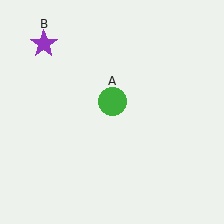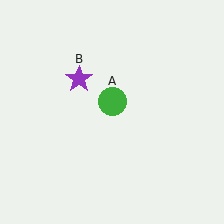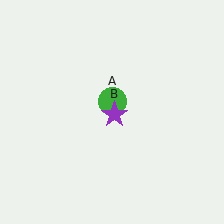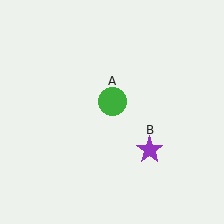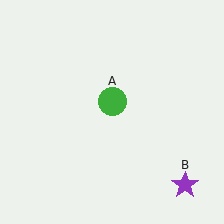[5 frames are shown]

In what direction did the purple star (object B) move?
The purple star (object B) moved down and to the right.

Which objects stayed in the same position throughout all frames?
Green circle (object A) remained stationary.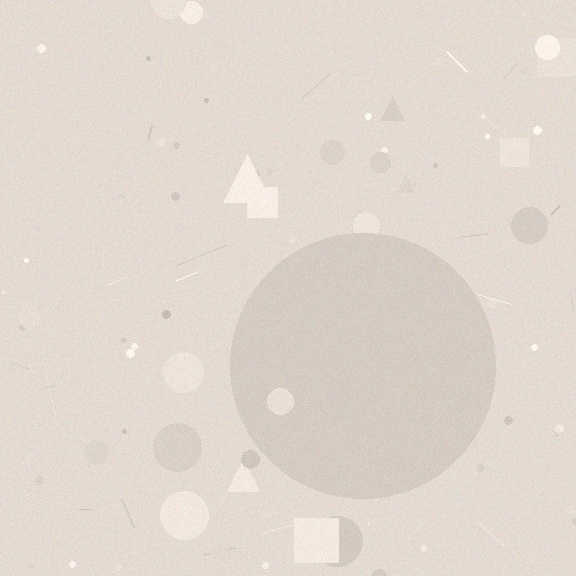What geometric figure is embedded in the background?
A circle is embedded in the background.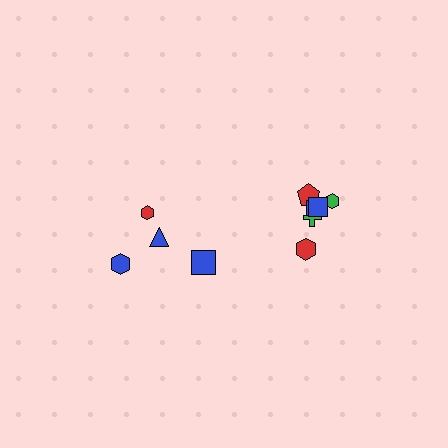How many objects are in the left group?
There are 4 objects.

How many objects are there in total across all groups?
There are 10 objects.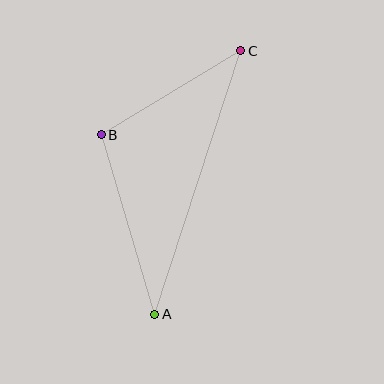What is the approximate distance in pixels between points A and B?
The distance between A and B is approximately 188 pixels.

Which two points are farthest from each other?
Points A and C are farthest from each other.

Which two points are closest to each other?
Points B and C are closest to each other.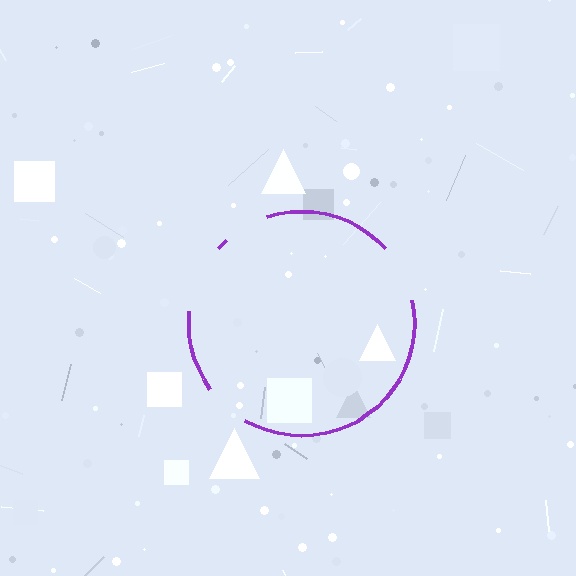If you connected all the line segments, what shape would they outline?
They would outline a circle.